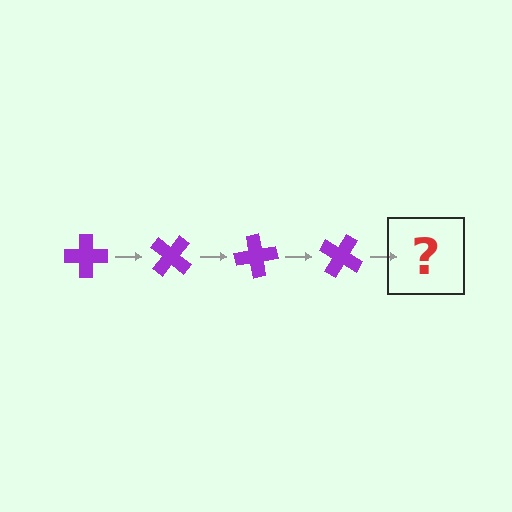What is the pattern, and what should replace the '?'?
The pattern is that the cross rotates 40 degrees each step. The '?' should be a purple cross rotated 160 degrees.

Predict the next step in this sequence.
The next step is a purple cross rotated 160 degrees.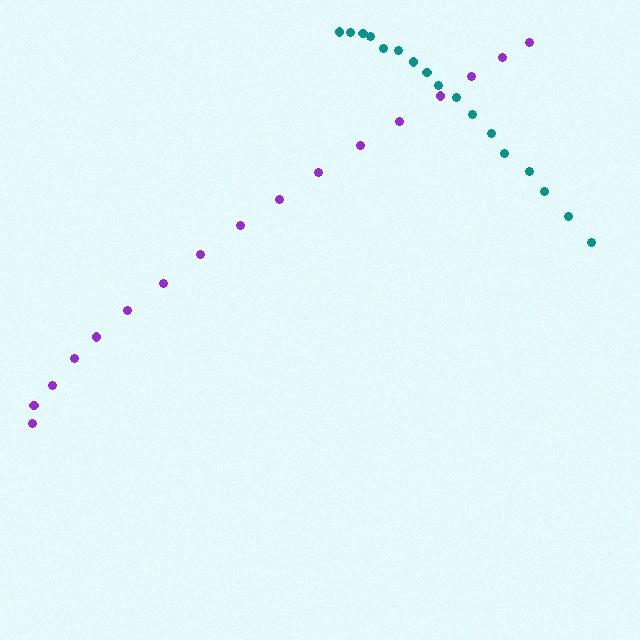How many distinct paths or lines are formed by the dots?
There are 2 distinct paths.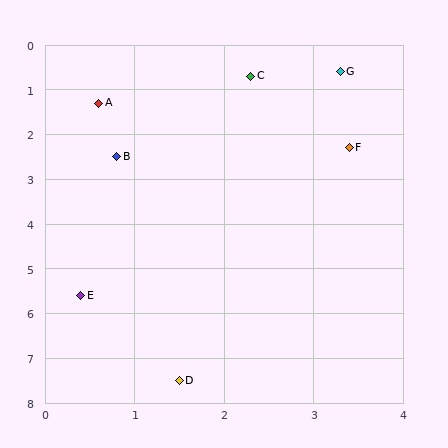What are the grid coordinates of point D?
Point D is at approximately (1.5, 7.5).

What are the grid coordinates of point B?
Point B is at approximately (0.8, 2.5).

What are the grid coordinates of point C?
Point C is at approximately (2.3, 0.7).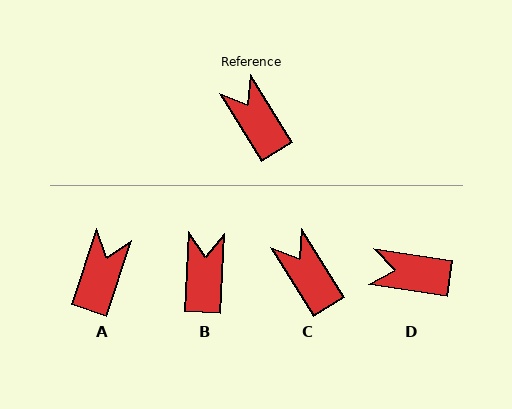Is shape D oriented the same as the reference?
No, it is off by about 50 degrees.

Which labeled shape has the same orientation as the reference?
C.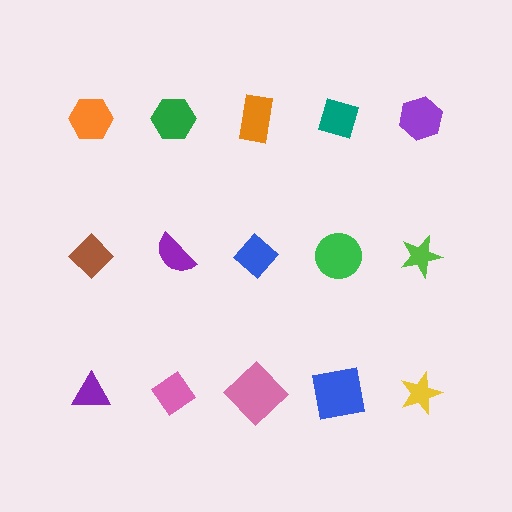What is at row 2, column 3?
A blue diamond.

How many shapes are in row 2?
5 shapes.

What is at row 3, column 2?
A pink diamond.